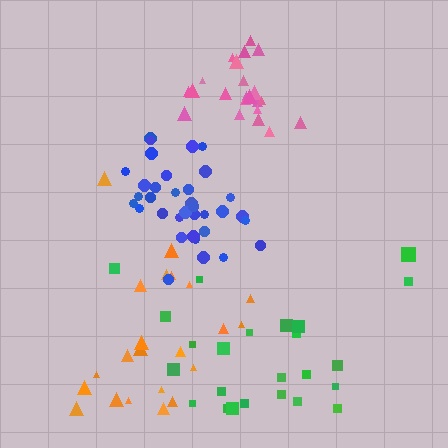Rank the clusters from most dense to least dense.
pink, blue, orange, green.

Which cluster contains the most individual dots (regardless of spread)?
Blue (35).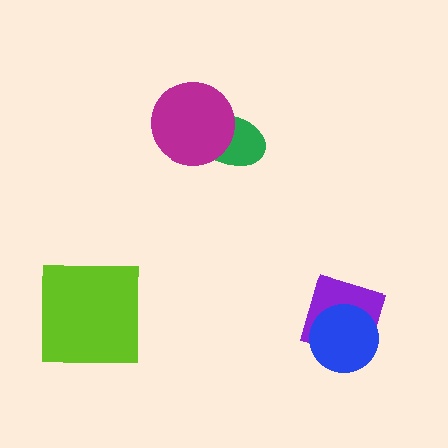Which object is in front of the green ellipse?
The magenta circle is in front of the green ellipse.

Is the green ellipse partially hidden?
Yes, it is partially covered by another shape.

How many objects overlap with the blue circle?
1 object overlaps with the blue circle.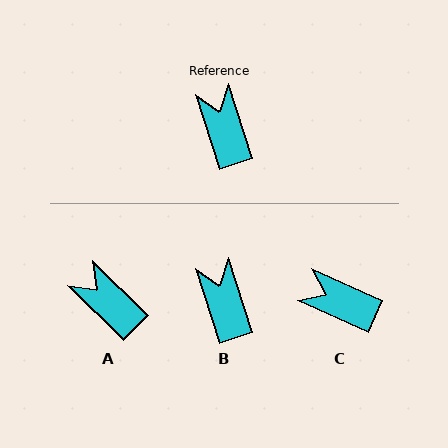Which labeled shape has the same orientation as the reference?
B.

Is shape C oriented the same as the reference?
No, it is off by about 47 degrees.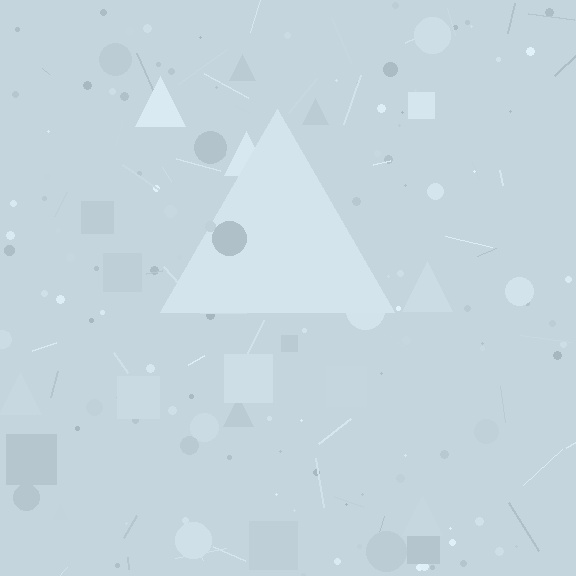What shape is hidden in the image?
A triangle is hidden in the image.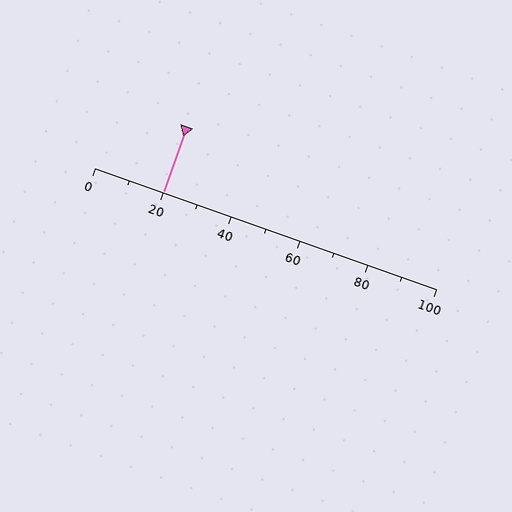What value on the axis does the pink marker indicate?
The marker indicates approximately 20.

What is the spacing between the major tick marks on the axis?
The major ticks are spaced 20 apart.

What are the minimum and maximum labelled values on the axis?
The axis runs from 0 to 100.